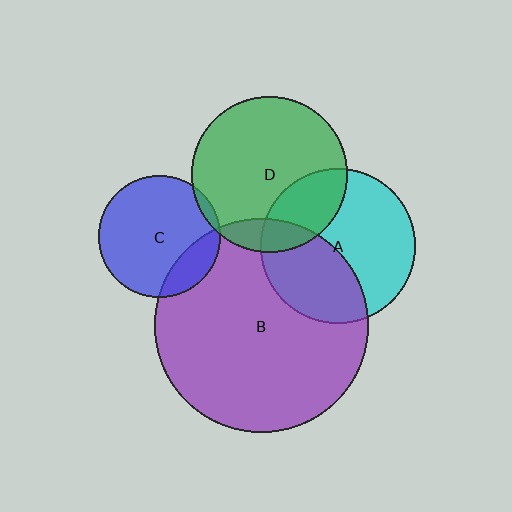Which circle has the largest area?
Circle B (purple).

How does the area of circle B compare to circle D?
Approximately 1.9 times.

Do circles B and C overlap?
Yes.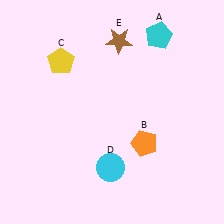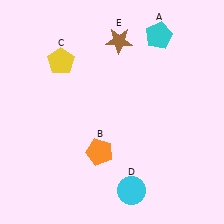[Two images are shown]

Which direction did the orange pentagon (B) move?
The orange pentagon (B) moved left.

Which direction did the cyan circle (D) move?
The cyan circle (D) moved down.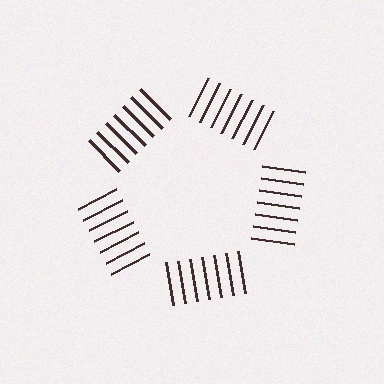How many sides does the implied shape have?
5 sides — the line-ends trace a pentagon.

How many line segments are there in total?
35 — 7 along each of the 5 edges.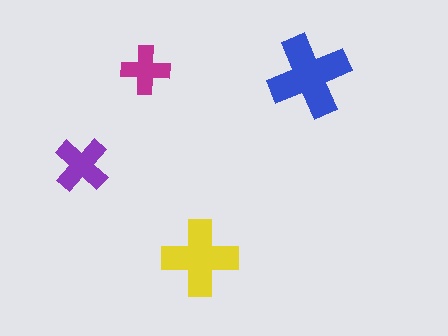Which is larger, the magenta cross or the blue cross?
The blue one.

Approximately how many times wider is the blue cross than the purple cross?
About 1.5 times wider.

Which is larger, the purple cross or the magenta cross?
The purple one.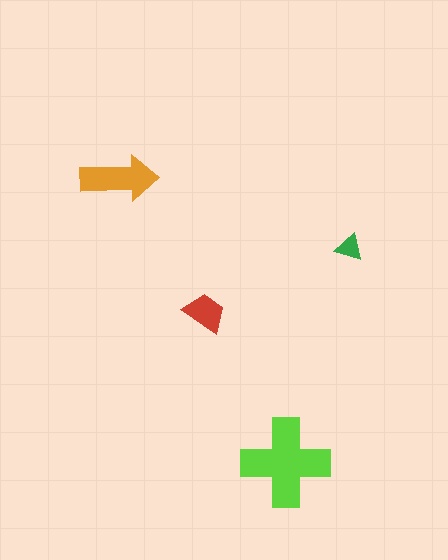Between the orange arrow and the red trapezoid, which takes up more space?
The orange arrow.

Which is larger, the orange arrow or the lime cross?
The lime cross.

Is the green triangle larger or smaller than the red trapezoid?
Smaller.